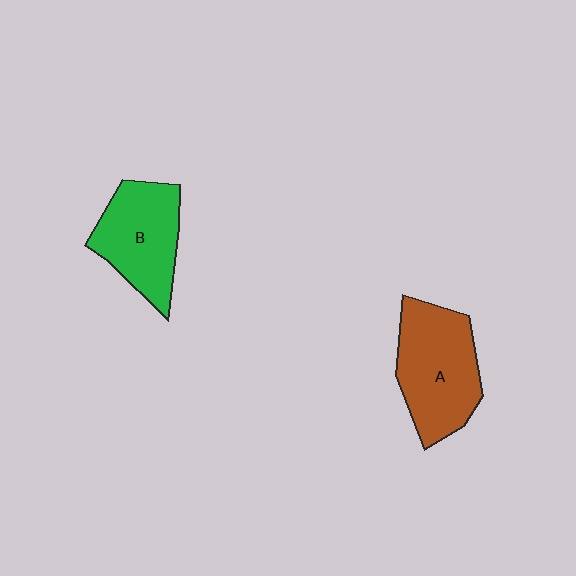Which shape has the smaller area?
Shape B (green).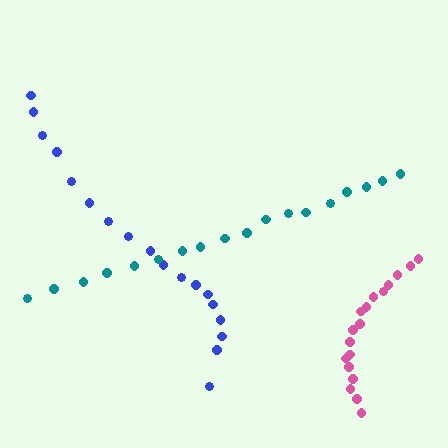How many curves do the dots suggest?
There are 3 distinct paths.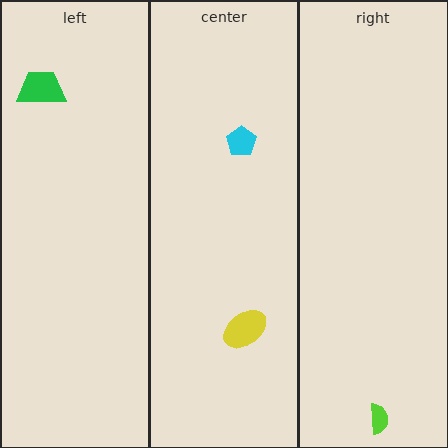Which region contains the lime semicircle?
The right region.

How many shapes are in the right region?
1.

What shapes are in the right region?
The lime semicircle.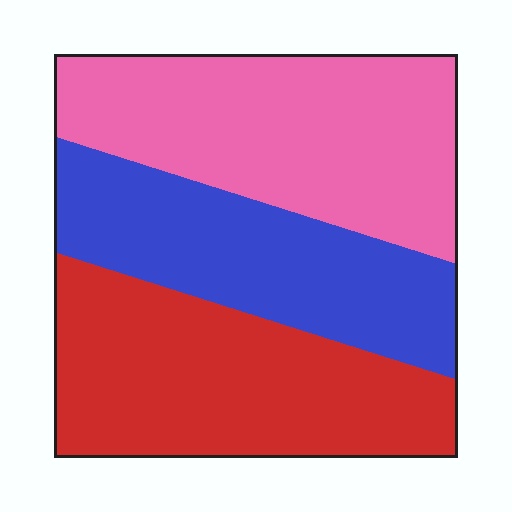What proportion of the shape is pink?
Pink takes up about three eighths (3/8) of the shape.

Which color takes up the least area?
Blue, at roughly 30%.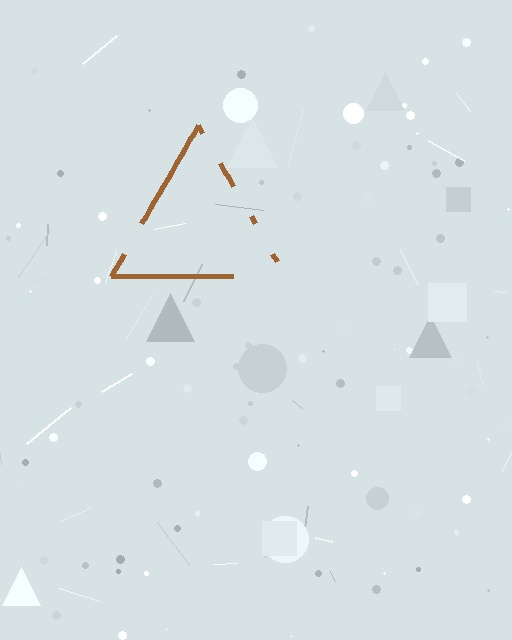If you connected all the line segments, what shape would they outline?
They would outline a triangle.